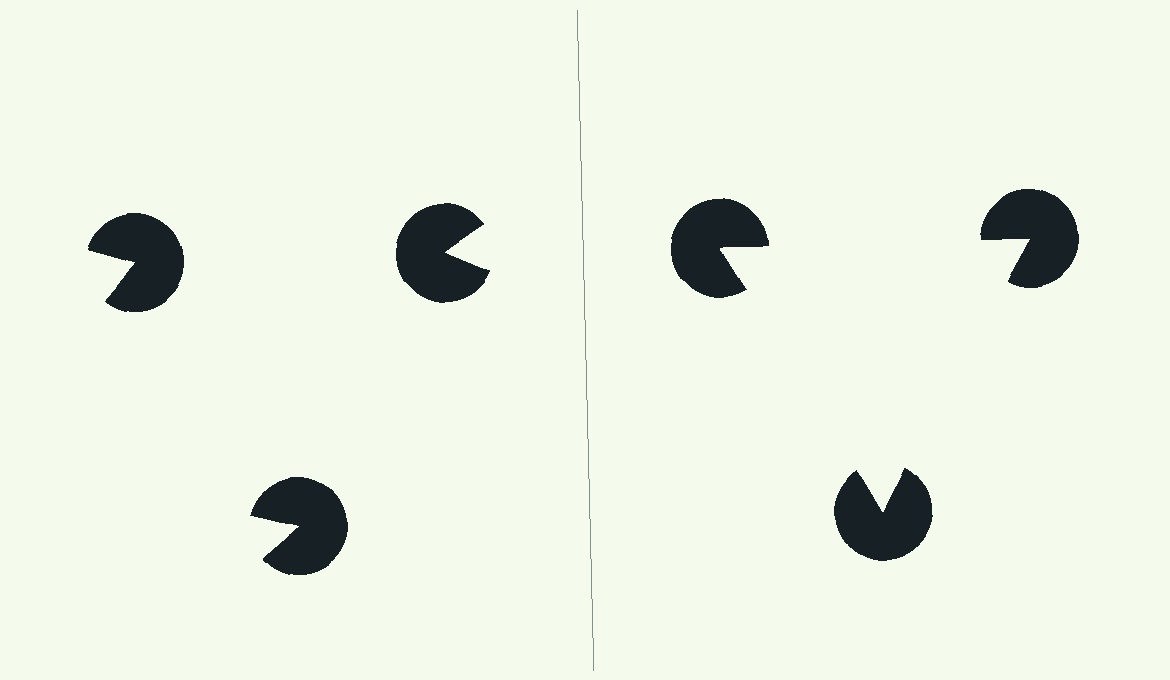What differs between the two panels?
The pac-man discs are positioned identically on both sides; only the wedge orientations differ. On the right they align to a triangle; on the left they are misaligned.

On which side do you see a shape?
An illusory triangle appears on the right side. On the left side the wedge cuts are rotated, so no coherent shape forms.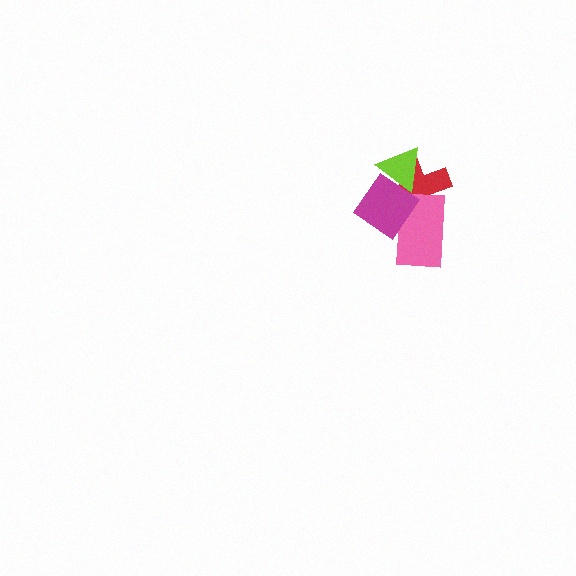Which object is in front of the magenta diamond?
The lime triangle is in front of the magenta diamond.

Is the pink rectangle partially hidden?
Yes, it is partially covered by another shape.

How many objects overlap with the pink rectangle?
2 objects overlap with the pink rectangle.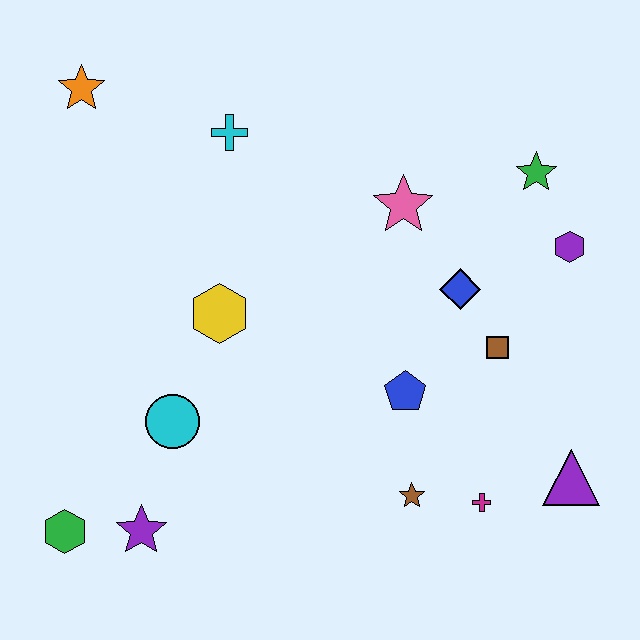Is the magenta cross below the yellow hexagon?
Yes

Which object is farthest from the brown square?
The orange star is farthest from the brown square.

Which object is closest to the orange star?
The cyan cross is closest to the orange star.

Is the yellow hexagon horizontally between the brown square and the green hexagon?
Yes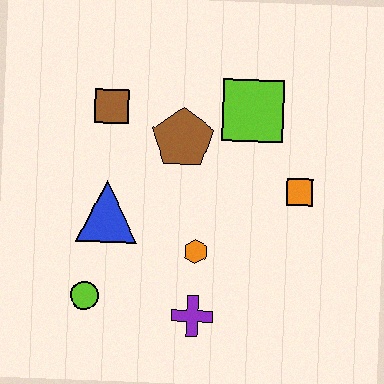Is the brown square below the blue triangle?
No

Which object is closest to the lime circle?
The blue triangle is closest to the lime circle.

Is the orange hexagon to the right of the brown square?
Yes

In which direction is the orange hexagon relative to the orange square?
The orange hexagon is to the left of the orange square.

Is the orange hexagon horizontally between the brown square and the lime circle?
No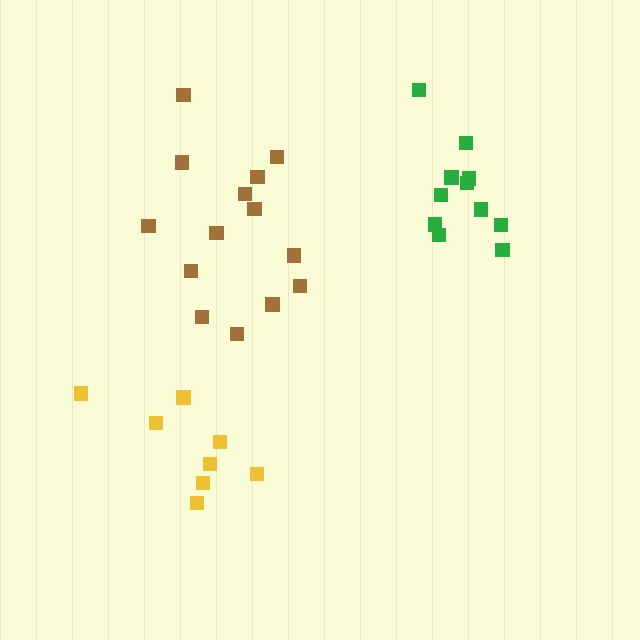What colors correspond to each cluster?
The clusters are colored: brown, green, yellow.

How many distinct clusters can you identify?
There are 3 distinct clusters.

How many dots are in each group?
Group 1: 14 dots, Group 2: 11 dots, Group 3: 8 dots (33 total).